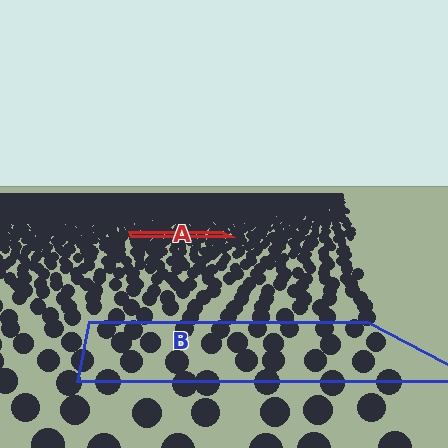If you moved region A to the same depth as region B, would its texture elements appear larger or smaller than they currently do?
They would appear larger. At a closer depth, the same texture elements are projected at a bigger on-screen size.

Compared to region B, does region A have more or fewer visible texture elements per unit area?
Region A has more texture elements per unit area — they are packed more densely because it is farther away.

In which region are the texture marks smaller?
The texture marks are smaller in region A, because it is farther away.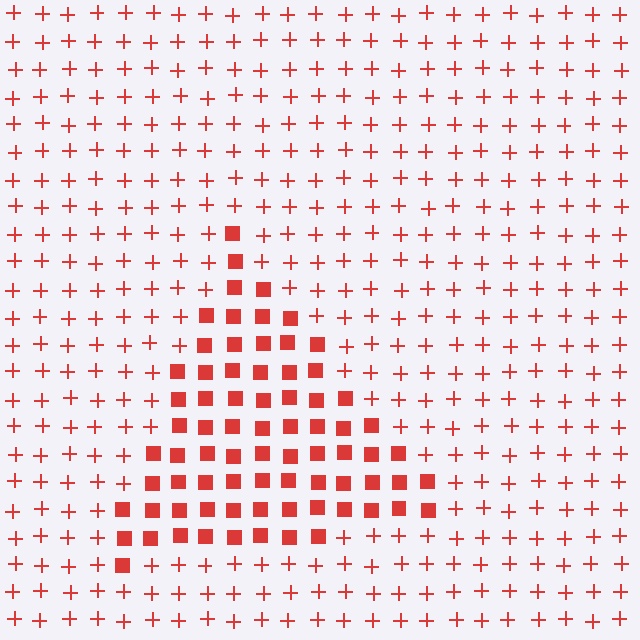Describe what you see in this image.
The image is filled with small red elements arranged in a uniform grid. A triangle-shaped region contains squares, while the surrounding area contains plus signs. The boundary is defined purely by the change in element shape.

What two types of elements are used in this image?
The image uses squares inside the triangle region and plus signs outside it.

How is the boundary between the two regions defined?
The boundary is defined by a change in element shape: squares inside vs. plus signs outside. All elements share the same color and spacing.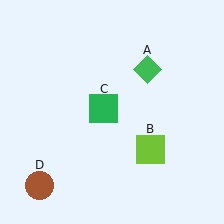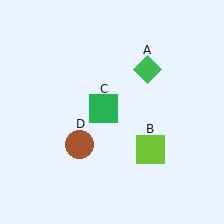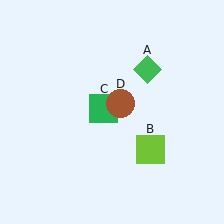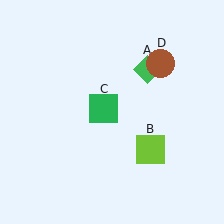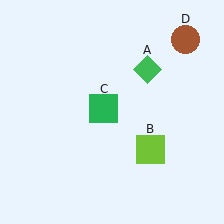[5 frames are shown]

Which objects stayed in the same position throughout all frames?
Green diamond (object A) and lime square (object B) and green square (object C) remained stationary.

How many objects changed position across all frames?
1 object changed position: brown circle (object D).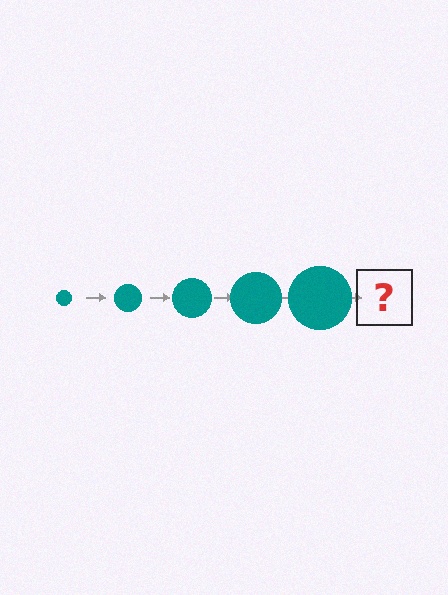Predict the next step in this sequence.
The next step is a teal circle, larger than the previous one.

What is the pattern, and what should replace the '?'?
The pattern is that the circle gets progressively larger each step. The '?' should be a teal circle, larger than the previous one.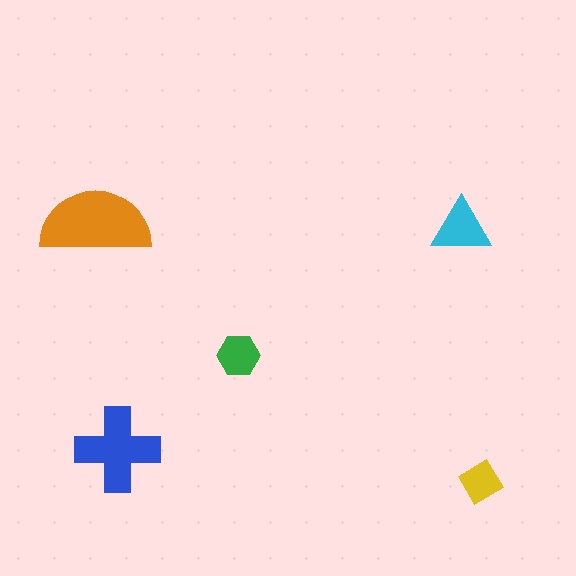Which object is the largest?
The orange semicircle.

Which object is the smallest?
The yellow diamond.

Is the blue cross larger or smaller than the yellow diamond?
Larger.